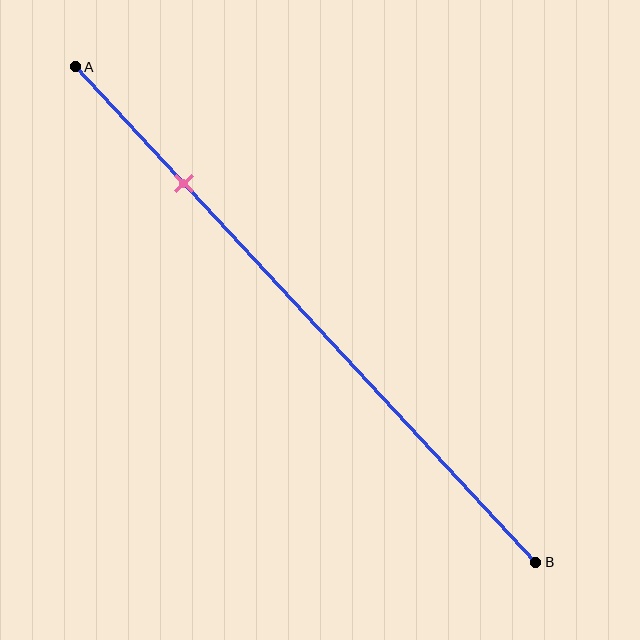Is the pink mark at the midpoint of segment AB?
No, the mark is at about 25% from A, not at the 50% midpoint.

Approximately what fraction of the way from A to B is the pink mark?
The pink mark is approximately 25% of the way from A to B.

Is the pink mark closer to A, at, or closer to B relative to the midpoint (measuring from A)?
The pink mark is closer to point A than the midpoint of segment AB.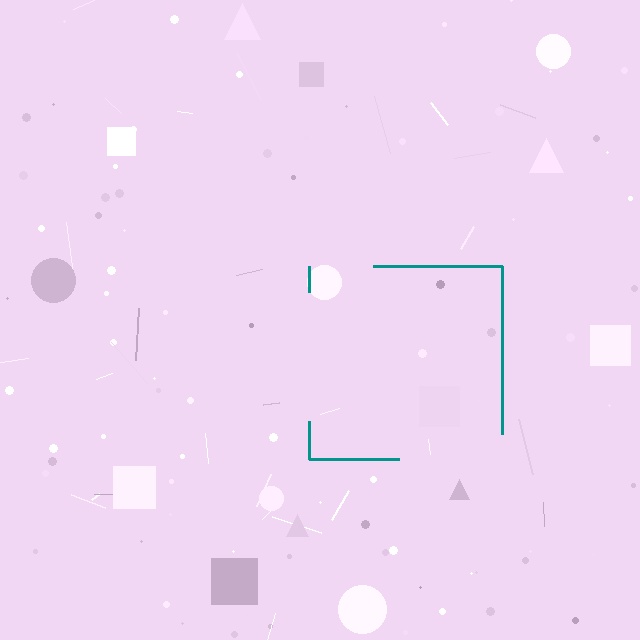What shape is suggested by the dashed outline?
The dashed outline suggests a square.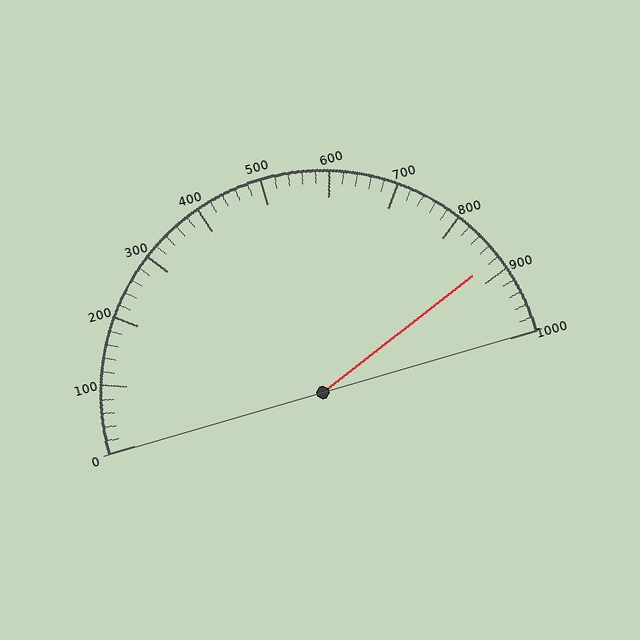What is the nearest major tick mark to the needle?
The nearest major tick mark is 900.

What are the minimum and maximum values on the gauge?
The gauge ranges from 0 to 1000.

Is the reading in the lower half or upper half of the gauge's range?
The reading is in the upper half of the range (0 to 1000).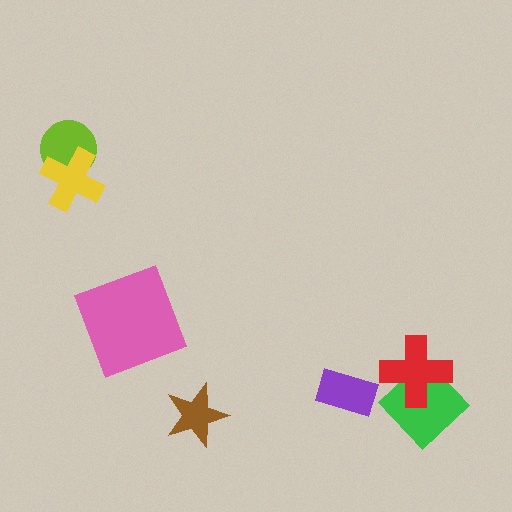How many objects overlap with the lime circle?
1 object overlaps with the lime circle.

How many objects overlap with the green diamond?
1 object overlaps with the green diamond.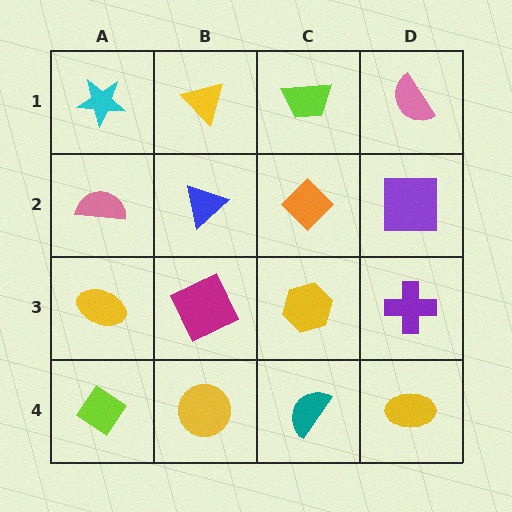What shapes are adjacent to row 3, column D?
A purple square (row 2, column D), a yellow ellipse (row 4, column D), a yellow hexagon (row 3, column C).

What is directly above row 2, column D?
A pink semicircle.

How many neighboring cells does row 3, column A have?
3.